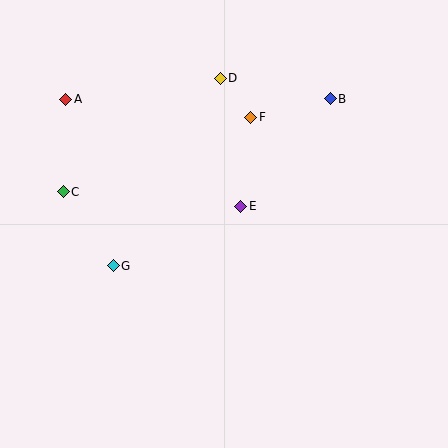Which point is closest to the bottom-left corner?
Point G is closest to the bottom-left corner.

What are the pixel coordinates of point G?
Point G is at (113, 266).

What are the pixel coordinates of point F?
Point F is at (251, 117).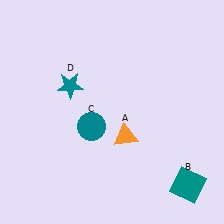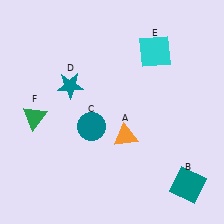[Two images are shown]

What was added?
A cyan square (E), a green triangle (F) were added in Image 2.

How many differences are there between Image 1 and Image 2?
There are 2 differences between the two images.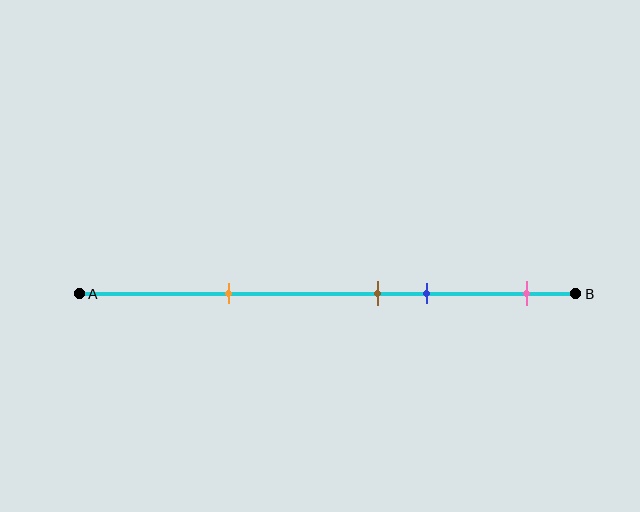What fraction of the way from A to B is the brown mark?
The brown mark is approximately 60% (0.6) of the way from A to B.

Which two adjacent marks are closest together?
The brown and blue marks are the closest adjacent pair.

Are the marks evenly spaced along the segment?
No, the marks are not evenly spaced.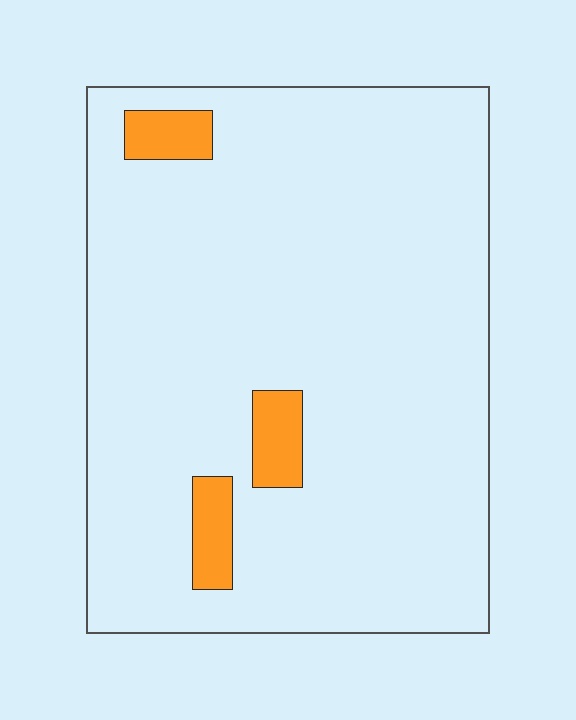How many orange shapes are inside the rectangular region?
3.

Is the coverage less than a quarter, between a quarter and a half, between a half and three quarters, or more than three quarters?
Less than a quarter.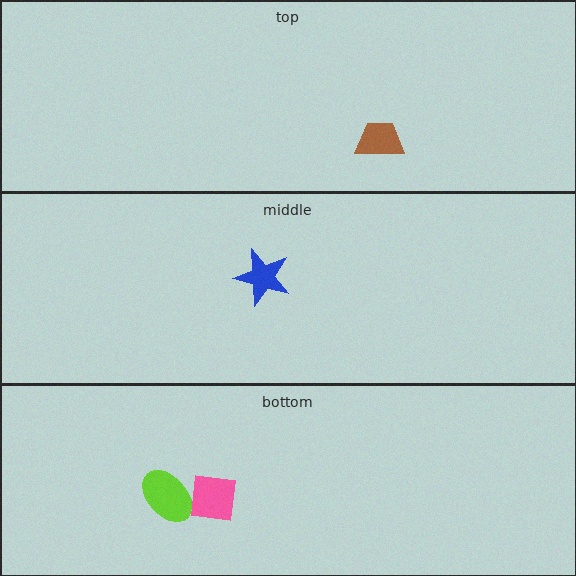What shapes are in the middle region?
The blue star.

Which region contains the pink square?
The bottom region.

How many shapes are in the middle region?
1.